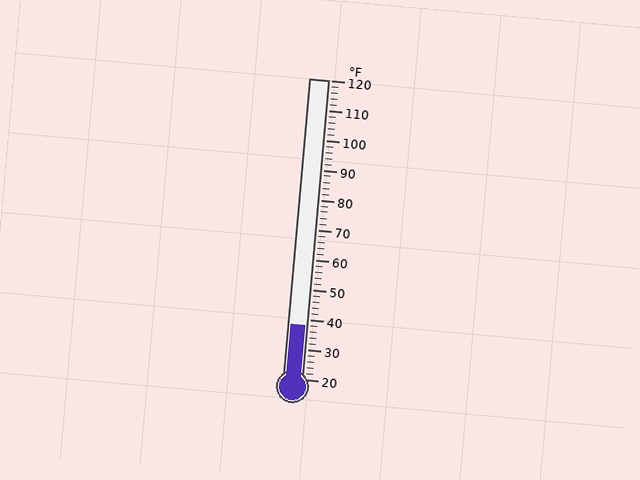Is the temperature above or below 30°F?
The temperature is above 30°F.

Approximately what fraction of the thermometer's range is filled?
The thermometer is filled to approximately 20% of its range.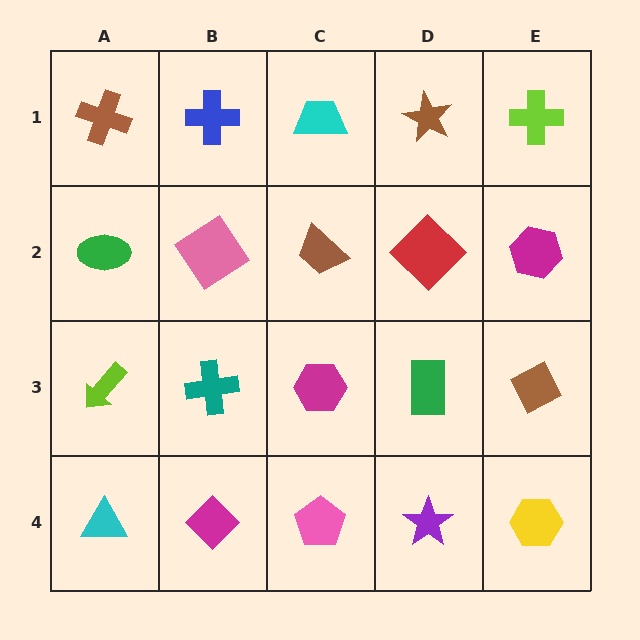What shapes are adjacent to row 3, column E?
A magenta hexagon (row 2, column E), a yellow hexagon (row 4, column E), a green rectangle (row 3, column D).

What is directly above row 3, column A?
A green ellipse.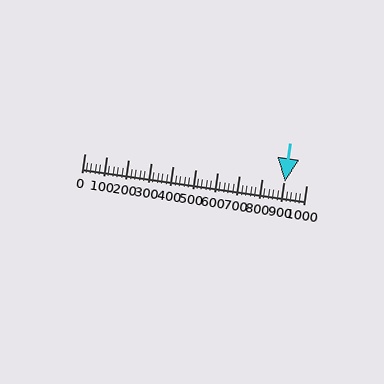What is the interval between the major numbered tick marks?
The major tick marks are spaced 100 units apart.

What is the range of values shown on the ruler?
The ruler shows values from 0 to 1000.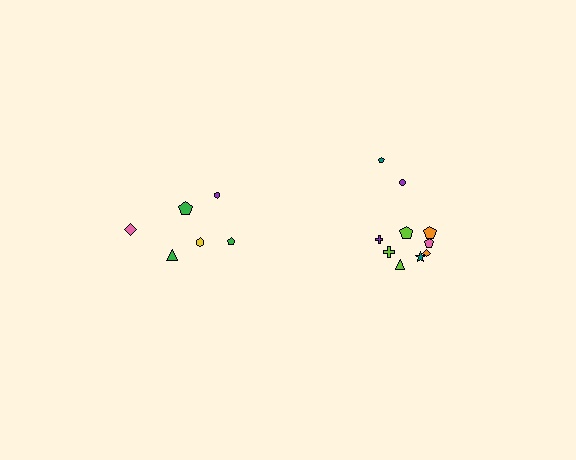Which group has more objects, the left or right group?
The right group.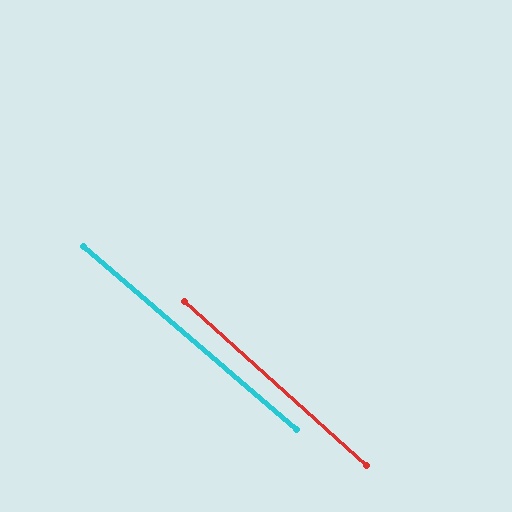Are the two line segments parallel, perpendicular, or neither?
Parallel — their directions differ by only 1.3°.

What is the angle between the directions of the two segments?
Approximately 1 degree.